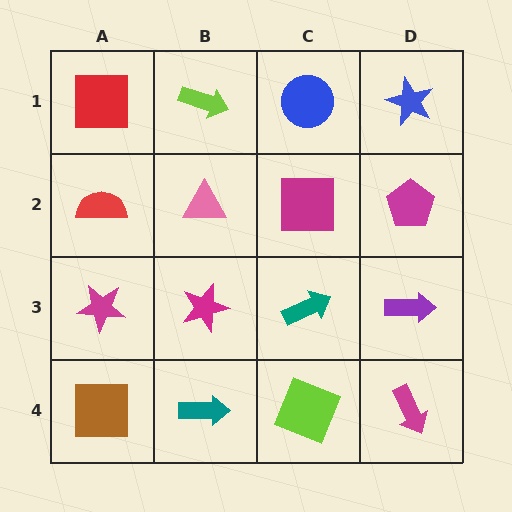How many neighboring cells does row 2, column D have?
3.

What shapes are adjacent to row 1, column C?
A magenta square (row 2, column C), a lime arrow (row 1, column B), a blue star (row 1, column D).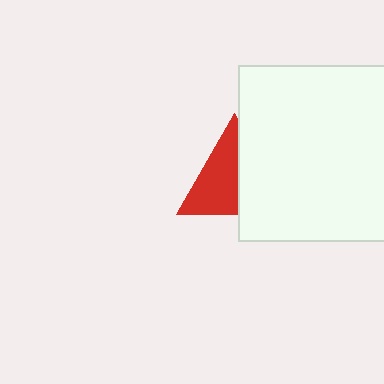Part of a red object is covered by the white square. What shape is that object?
It is a triangle.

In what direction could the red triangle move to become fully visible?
The red triangle could move left. That would shift it out from behind the white square entirely.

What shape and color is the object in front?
The object in front is a white square.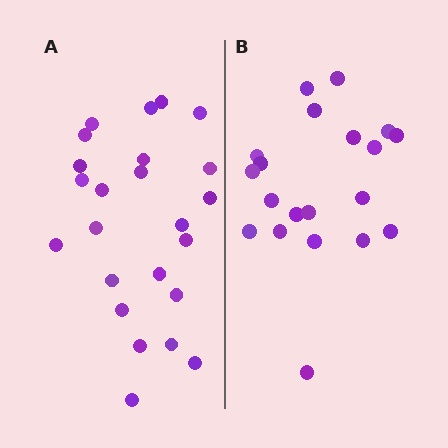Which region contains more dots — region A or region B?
Region A (the left region) has more dots.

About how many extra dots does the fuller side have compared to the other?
Region A has about 4 more dots than region B.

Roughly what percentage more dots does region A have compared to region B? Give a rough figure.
About 20% more.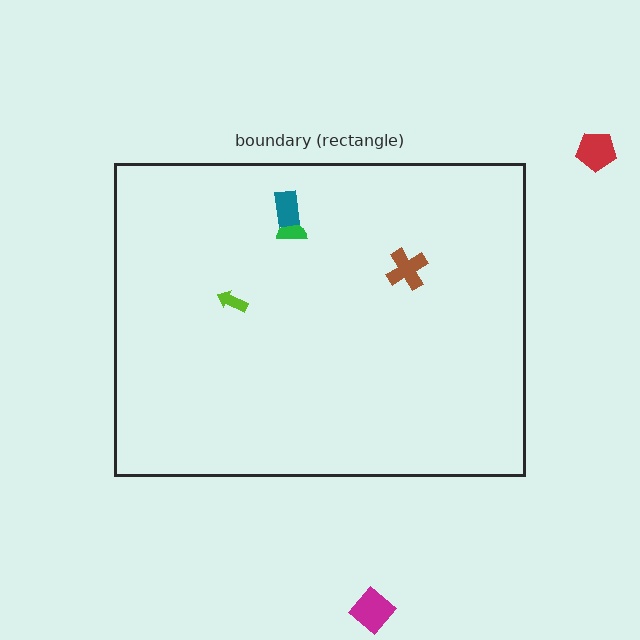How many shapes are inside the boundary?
4 inside, 2 outside.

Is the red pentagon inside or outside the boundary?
Outside.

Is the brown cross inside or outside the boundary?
Inside.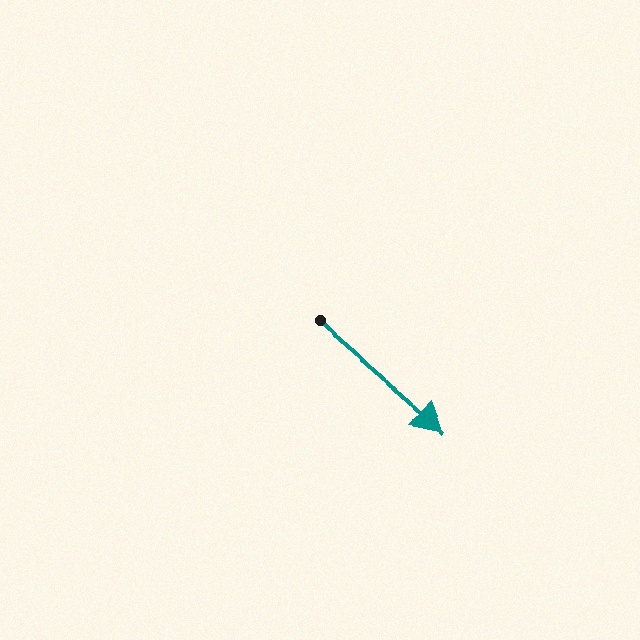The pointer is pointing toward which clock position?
Roughly 4 o'clock.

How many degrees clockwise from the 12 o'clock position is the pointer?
Approximately 131 degrees.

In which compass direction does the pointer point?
Southeast.